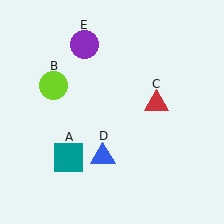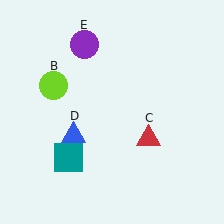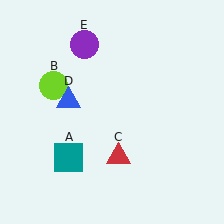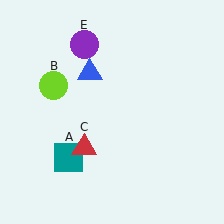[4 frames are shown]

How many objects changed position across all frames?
2 objects changed position: red triangle (object C), blue triangle (object D).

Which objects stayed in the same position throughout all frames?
Teal square (object A) and lime circle (object B) and purple circle (object E) remained stationary.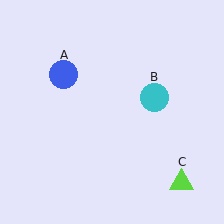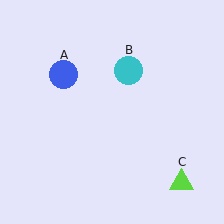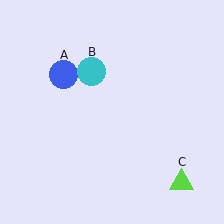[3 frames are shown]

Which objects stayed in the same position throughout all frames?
Blue circle (object A) and lime triangle (object C) remained stationary.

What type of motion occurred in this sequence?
The cyan circle (object B) rotated counterclockwise around the center of the scene.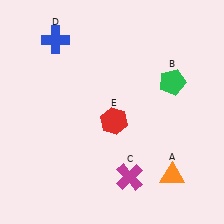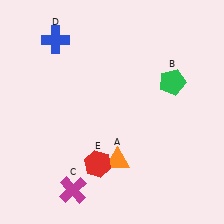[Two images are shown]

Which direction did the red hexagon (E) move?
The red hexagon (E) moved down.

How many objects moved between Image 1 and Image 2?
3 objects moved between the two images.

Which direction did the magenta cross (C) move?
The magenta cross (C) moved left.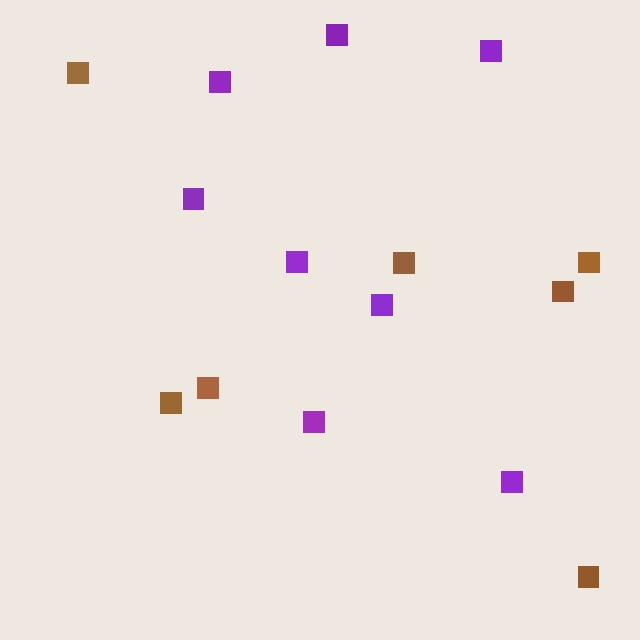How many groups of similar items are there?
There are 2 groups: one group of purple squares (8) and one group of brown squares (7).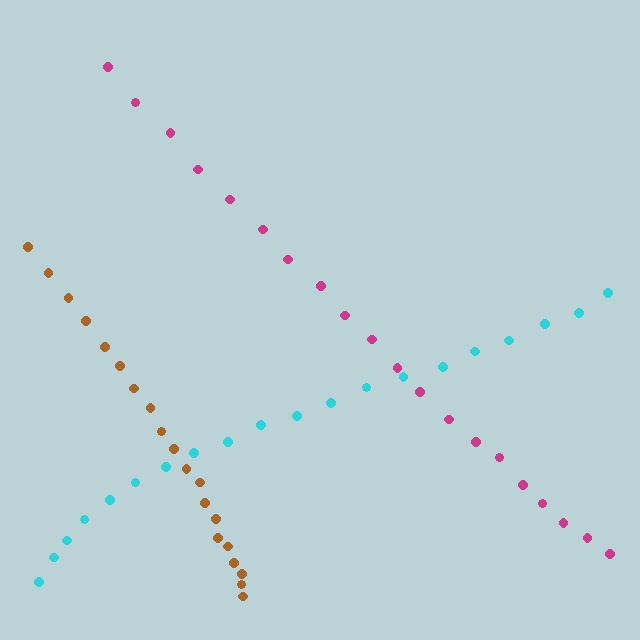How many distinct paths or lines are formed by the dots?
There are 3 distinct paths.